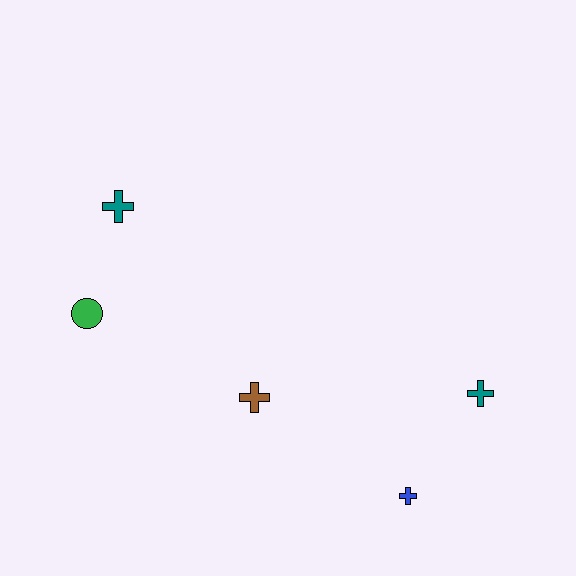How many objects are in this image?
There are 5 objects.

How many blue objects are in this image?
There is 1 blue object.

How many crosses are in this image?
There are 4 crosses.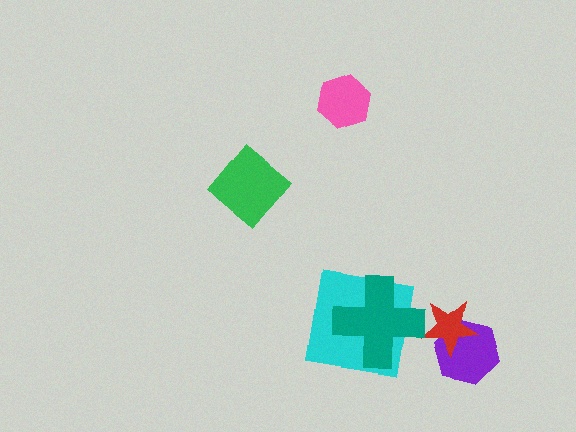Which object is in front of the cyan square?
The teal cross is in front of the cyan square.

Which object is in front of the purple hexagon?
The red star is in front of the purple hexagon.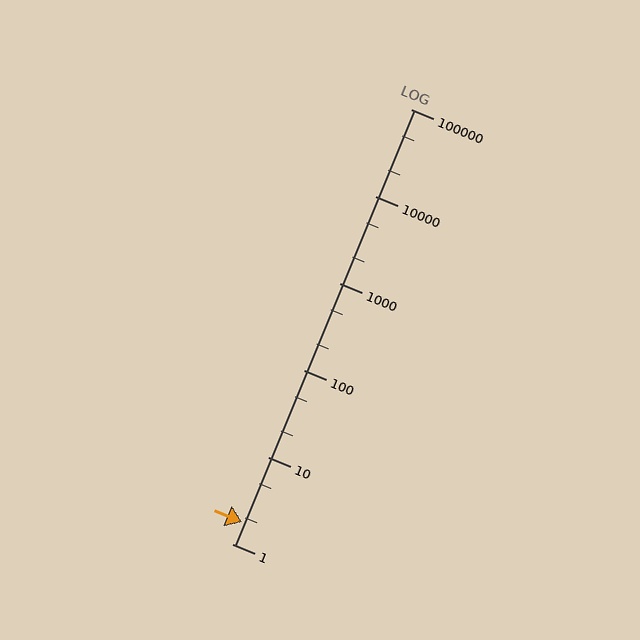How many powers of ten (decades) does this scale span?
The scale spans 5 decades, from 1 to 100000.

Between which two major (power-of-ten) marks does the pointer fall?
The pointer is between 1 and 10.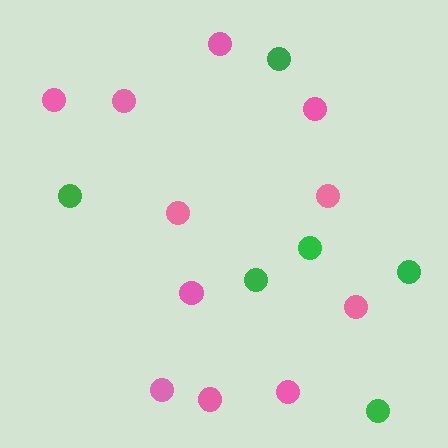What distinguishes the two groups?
There are 2 groups: one group of green circles (6) and one group of pink circles (11).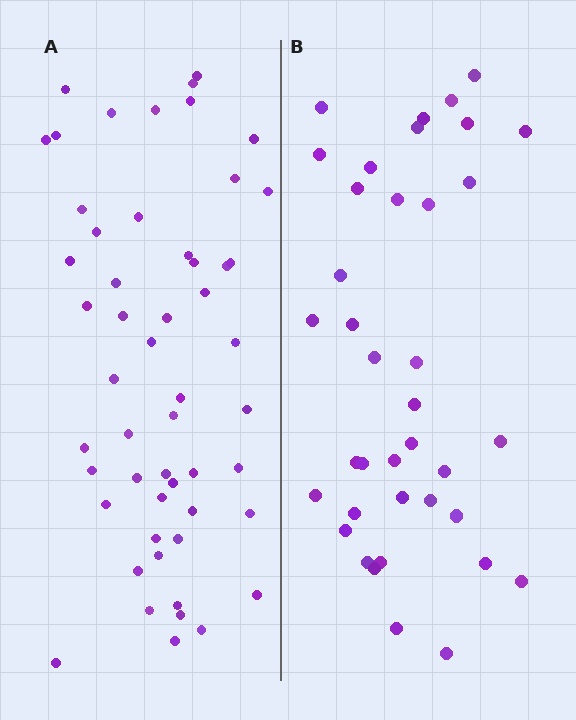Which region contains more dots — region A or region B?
Region A (the left region) has more dots.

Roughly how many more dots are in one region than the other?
Region A has approximately 15 more dots than region B.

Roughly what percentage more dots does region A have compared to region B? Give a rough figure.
About 40% more.